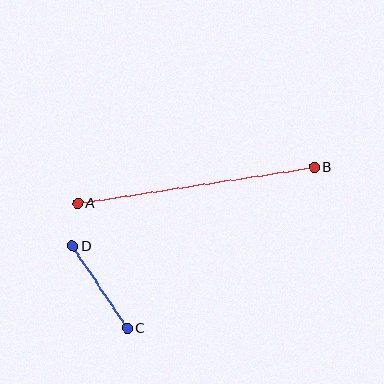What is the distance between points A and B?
The distance is approximately 239 pixels.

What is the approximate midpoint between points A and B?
The midpoint is at approximately (196, 185) pixels.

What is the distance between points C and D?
The distance is approximately 98 pixels.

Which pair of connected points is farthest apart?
Points A and B are farthest apart.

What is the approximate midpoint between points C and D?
The midpoint is at approximately (100, 287) pixels.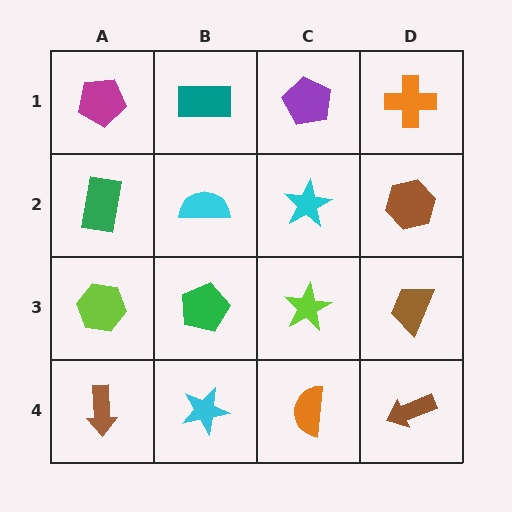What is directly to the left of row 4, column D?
An orange semicircle.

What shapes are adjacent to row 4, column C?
A lime star (row 3, column C), a cyan star (row 4, column B), a brown arrow (row 4, column D).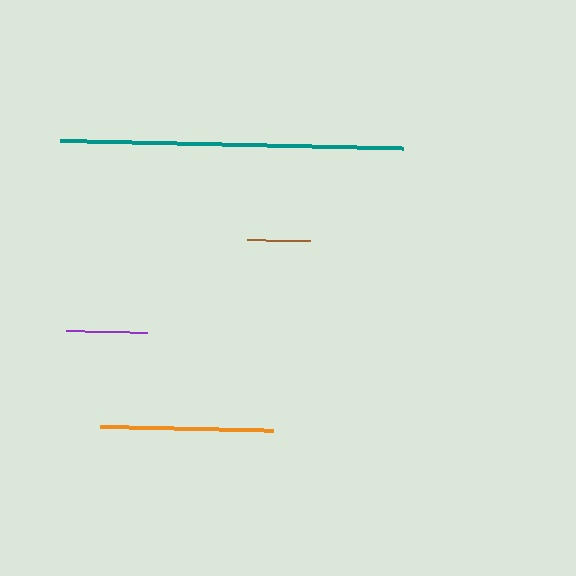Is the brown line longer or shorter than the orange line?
The orange line is longer than the brown line.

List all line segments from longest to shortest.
From longest to shortest: teal, orange, purple, brown.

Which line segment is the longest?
The teal line is the longest at approximately 343 pixels.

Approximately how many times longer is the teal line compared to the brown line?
The teal line is approximately 5.4 times the length of the brown line.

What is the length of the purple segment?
The purple segment is approximately 81 pixels long.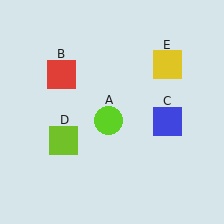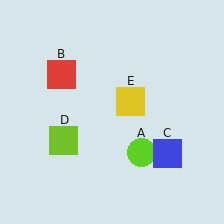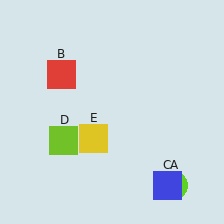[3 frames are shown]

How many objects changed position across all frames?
3 objects changed position: lime circle (object A), blue square (object C), yellow square (object E).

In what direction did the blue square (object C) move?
The blue square (object C) moved down.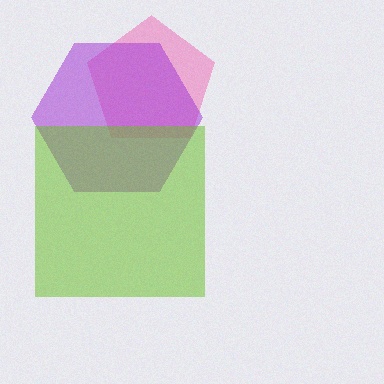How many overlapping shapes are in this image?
There are 3 overlapping shapes in the image.